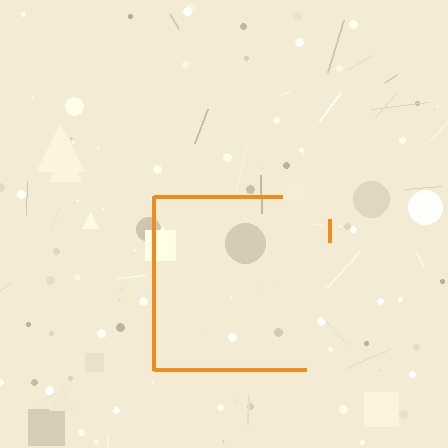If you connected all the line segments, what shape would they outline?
They would outline a square.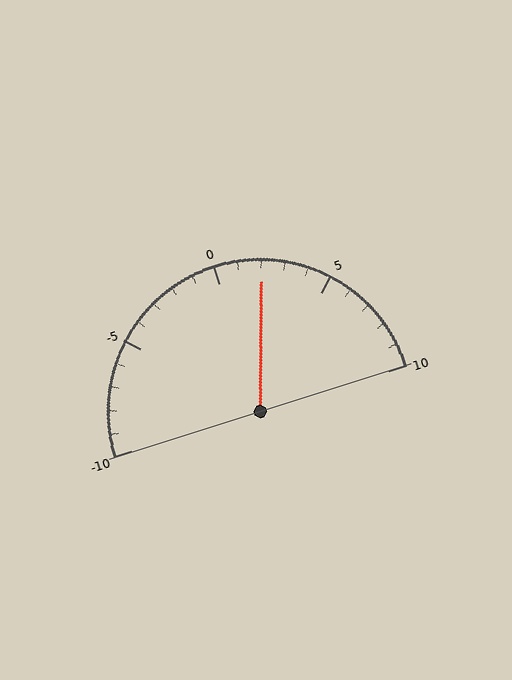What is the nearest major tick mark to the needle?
The nearest major tick mark is 0.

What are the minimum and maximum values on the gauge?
The gauge ranges from -10 to 10.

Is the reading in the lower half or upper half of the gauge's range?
The reading is in the upper half of the range (-10 to 10).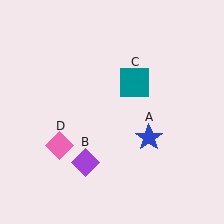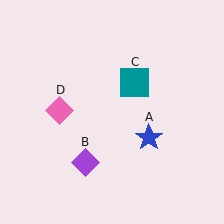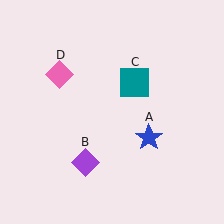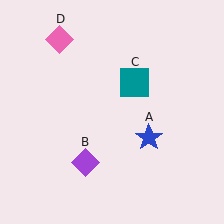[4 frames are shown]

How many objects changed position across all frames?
1 object changed position: pink diamond (object D).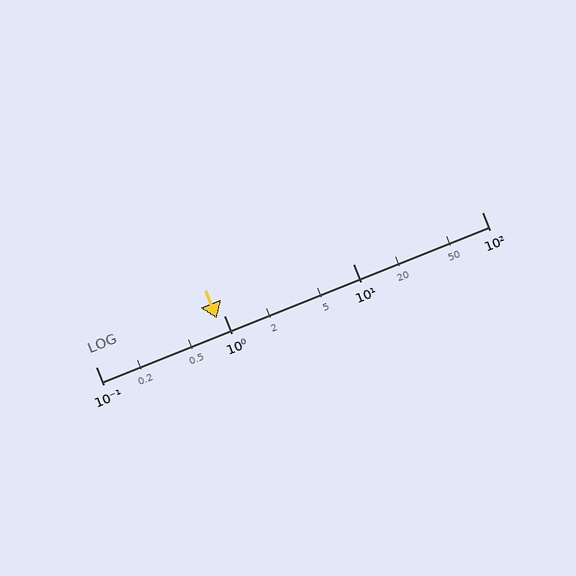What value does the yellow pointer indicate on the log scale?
The pointer indicates approximately 0.87.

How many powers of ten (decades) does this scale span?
The scale spans 3 decades, from 0.1 to 100.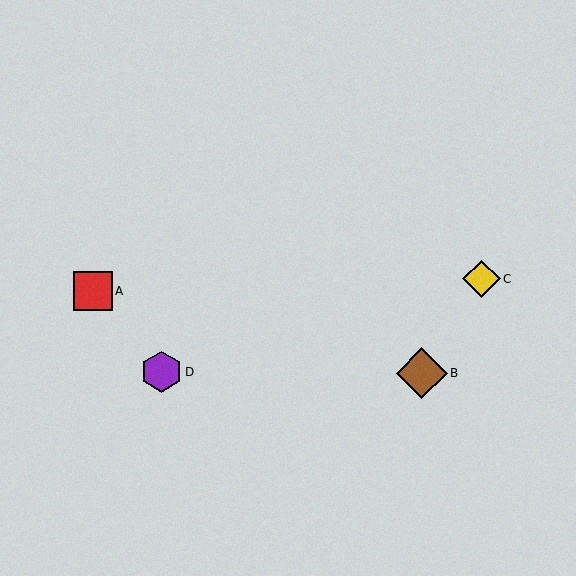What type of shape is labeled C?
Shape C is a yellow diamond.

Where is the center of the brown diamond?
The center of the brown diamond is at (422, 373).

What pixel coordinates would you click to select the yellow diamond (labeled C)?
Click at (482, 279) to select the yellow diamond C.